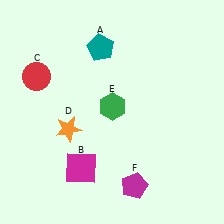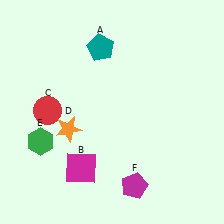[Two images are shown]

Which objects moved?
The objects that moved are: the red circle (C), the green hexagon (E).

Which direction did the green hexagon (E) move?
The green hexagon (E) moved left.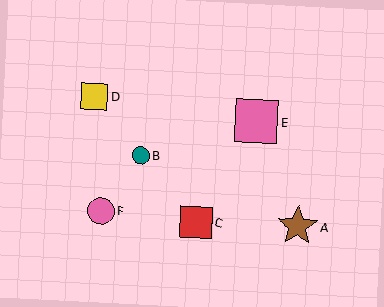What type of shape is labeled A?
Shape A is a brown star.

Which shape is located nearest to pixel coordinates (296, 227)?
The brown star (labeled A) at (298, 226) is nearest to that location.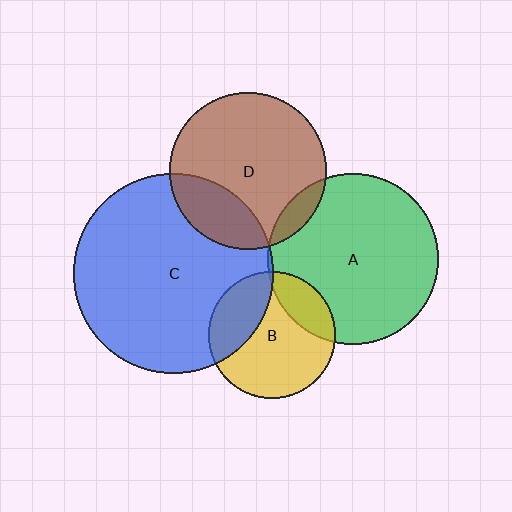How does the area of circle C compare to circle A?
Approximately 1.4 times.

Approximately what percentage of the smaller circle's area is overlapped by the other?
Approximately 10%.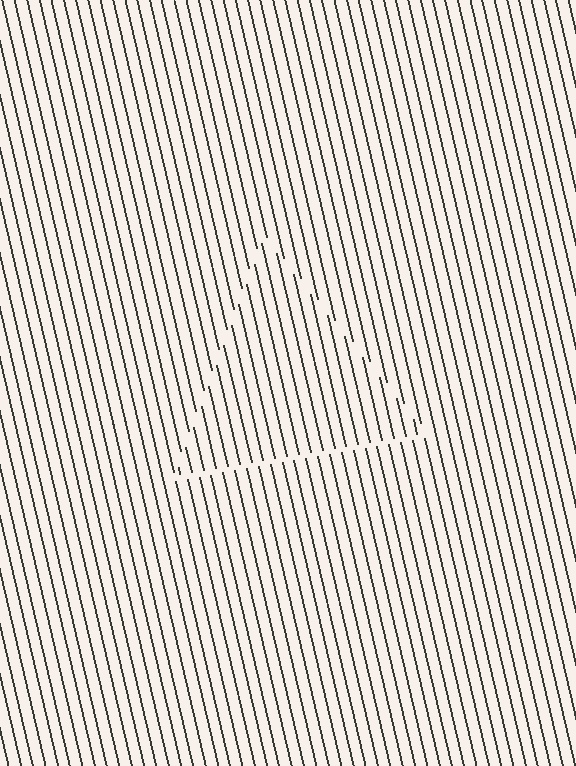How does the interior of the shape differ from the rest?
The interior of the shape contains the same grating, shifted by half a period — the contour is defined by the phase discontinuity where line-ends from the inner and outer gratings abut.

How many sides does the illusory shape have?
3 sides — the line-ends trace a triangle.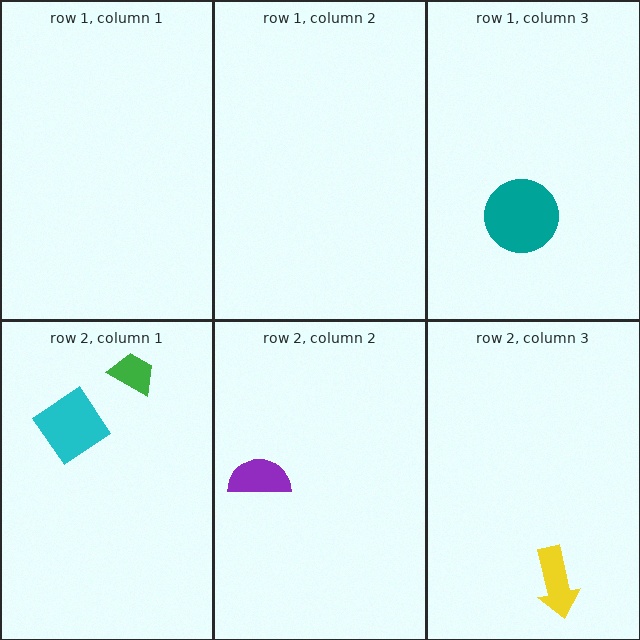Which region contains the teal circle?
The row 1, column 3 region.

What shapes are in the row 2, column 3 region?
The yellow arrow.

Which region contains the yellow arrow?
The row 2, column 3 region.